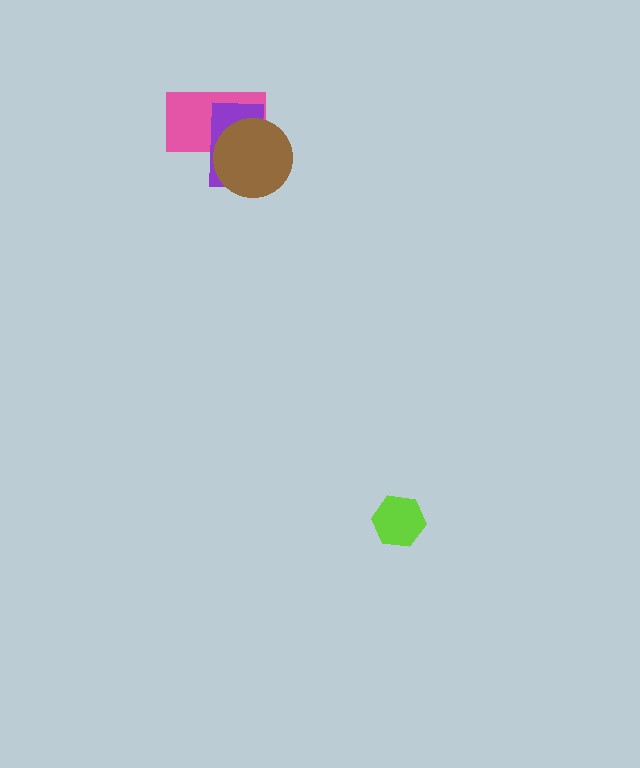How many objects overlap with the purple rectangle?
2 objects overlap with the purple rectangle.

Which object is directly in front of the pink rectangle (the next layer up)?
The purple rectangle is directly in front of the pink rectangle.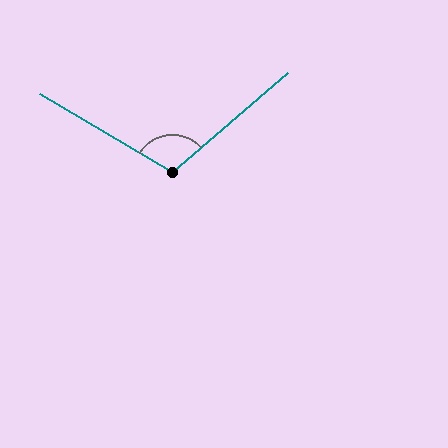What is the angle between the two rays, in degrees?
Approximately 108 degrees.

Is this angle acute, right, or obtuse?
It is obtuse.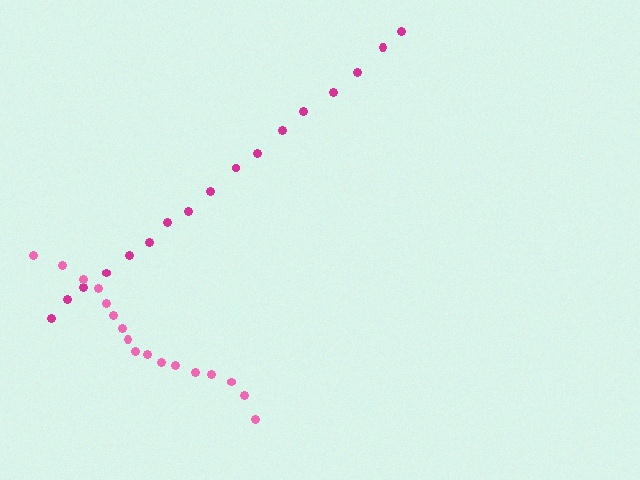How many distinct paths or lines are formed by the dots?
There are 2 distinct paths.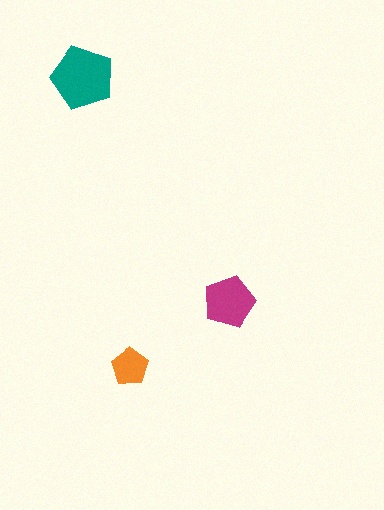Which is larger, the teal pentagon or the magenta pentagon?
The teal one.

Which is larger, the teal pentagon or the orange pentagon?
The teal one.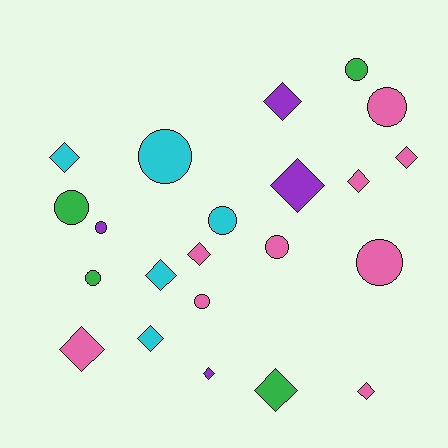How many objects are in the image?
There are 22 objects.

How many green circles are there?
There are 3 green circles.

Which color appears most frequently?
Pink, with 9 objects.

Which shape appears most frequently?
Diamond, with 12 objects.